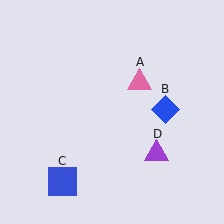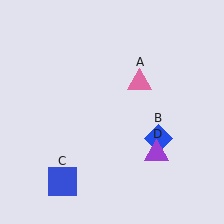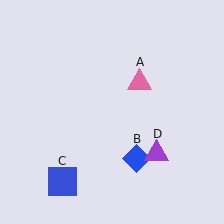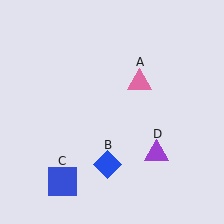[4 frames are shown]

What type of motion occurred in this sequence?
The blue diamond (object B) rotated clockwise around the center of the scene.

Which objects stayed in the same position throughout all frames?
Pink triangle (object A) and blue square (object C) and purple triangle (object D) remained stationary.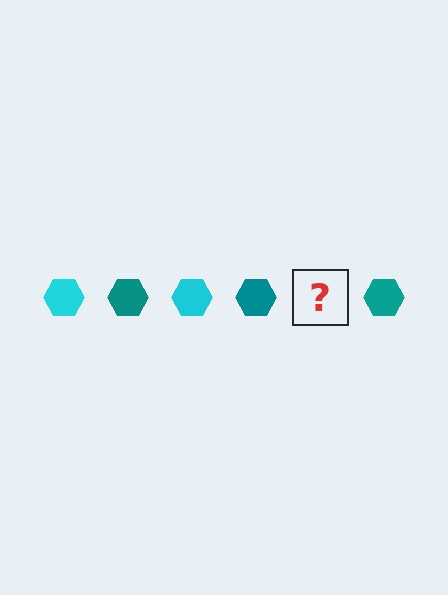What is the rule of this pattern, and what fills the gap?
The rule is that the pattern cycles through cyan, teal hexagons. The gap should be filled with a cyan hexagon.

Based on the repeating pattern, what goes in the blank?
The blank should be a cyan hexagon.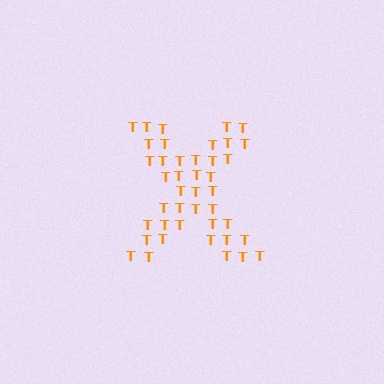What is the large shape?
The large shape is the letter X.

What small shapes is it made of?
It is made of small letter T's.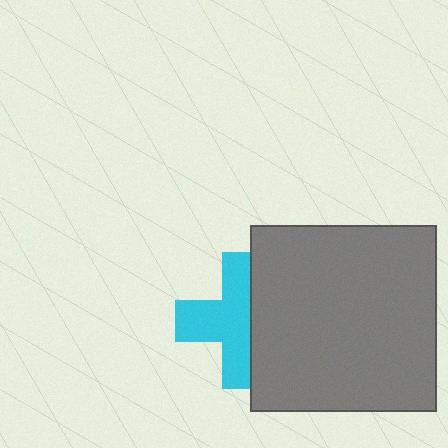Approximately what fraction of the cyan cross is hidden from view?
Roughly 41% of the cyan cross is hidden behind the gray square.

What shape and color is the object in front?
The object in front is a gray square.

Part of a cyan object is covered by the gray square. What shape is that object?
It is a cross.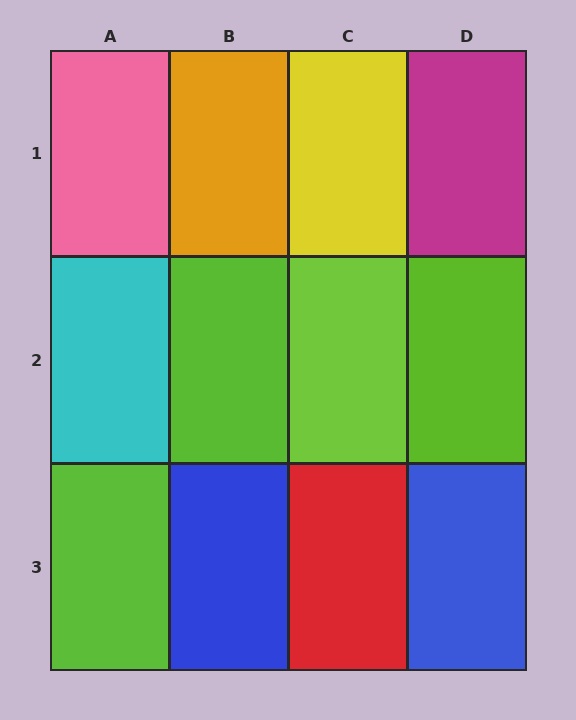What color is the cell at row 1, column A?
Pink.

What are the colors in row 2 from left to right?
Cyan, lime, lime, lime.